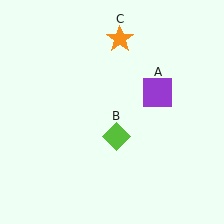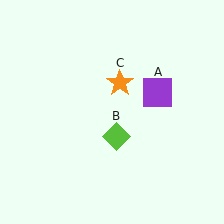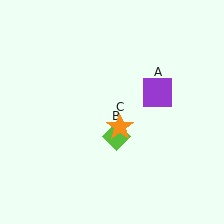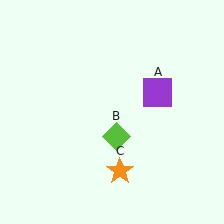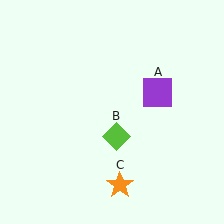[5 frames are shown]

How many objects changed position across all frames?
1 object changed position: orange star (object C).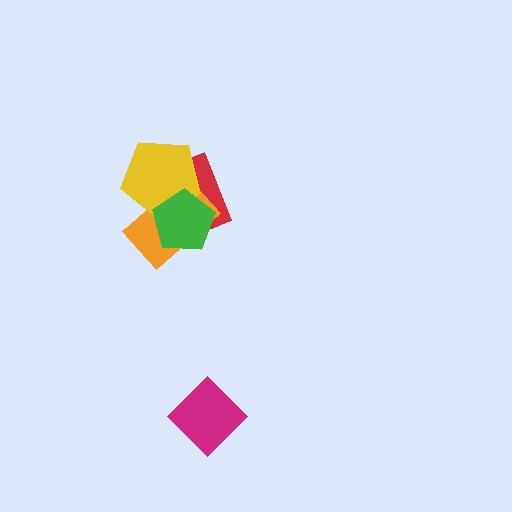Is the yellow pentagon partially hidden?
Yes, it is partially covered by another shape.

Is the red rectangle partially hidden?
Yes, it is partially covered by another shape.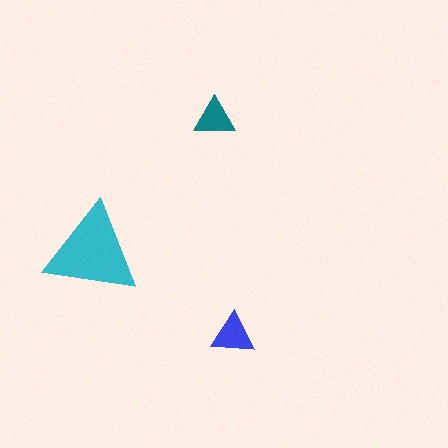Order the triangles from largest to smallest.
the cyan one, the blue one, the teal one.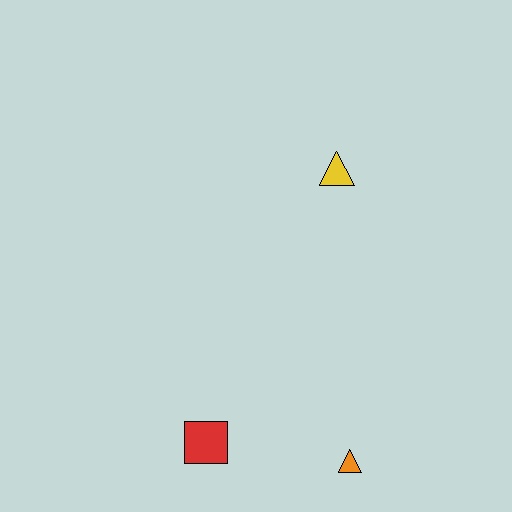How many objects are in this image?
There are 3 objects.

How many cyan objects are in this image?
There are no cyan objects.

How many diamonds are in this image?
There are no diamonds.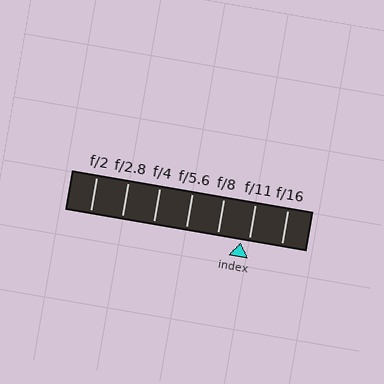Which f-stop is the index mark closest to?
The index mark is closest to f/11.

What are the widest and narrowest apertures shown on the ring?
The widest aperture shown is f/2 and the narrowest is f/16.